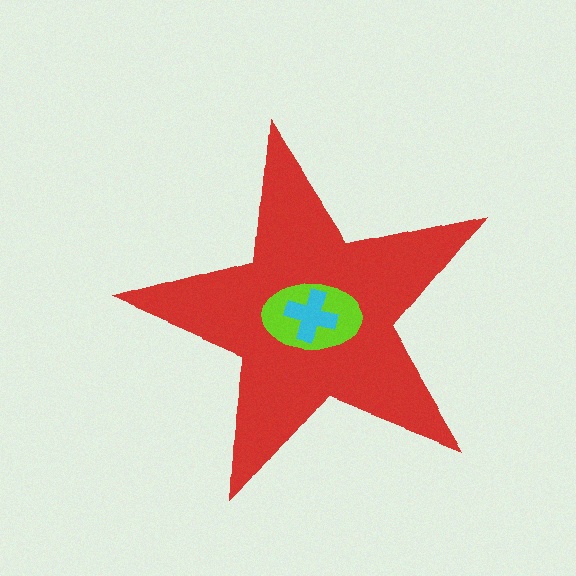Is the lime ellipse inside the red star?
Yes.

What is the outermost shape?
The red star.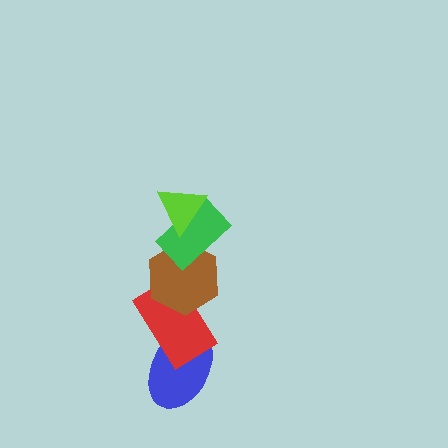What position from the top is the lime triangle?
The lime triangle is 1st from the top.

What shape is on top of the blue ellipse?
The red rectangle is on top of the blue ellipse.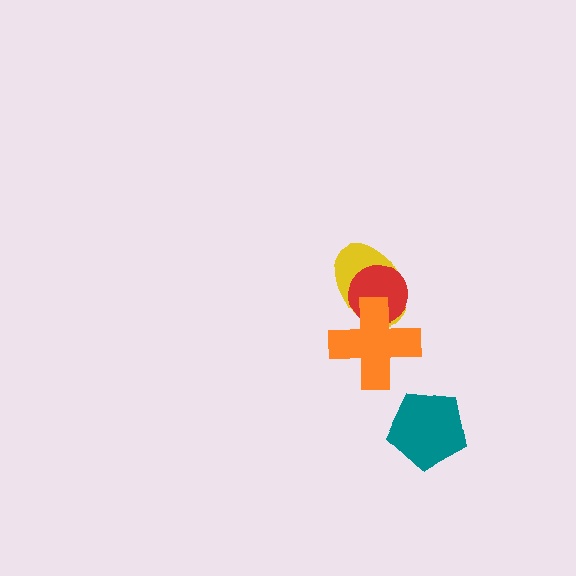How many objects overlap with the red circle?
2 objects overlap with the red circle.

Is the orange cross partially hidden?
No, no other shape covers it.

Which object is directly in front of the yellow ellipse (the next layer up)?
The red circle is directly in front of the yellow ellipse.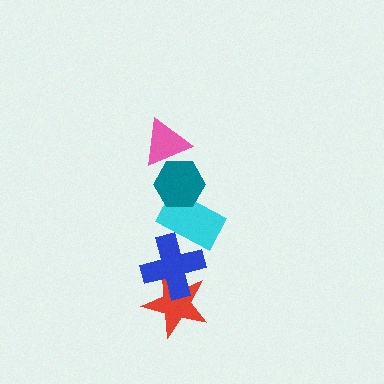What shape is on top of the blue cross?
The cyan rectangle is on top of the blue cross.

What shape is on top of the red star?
The blue cross is on top of the red star.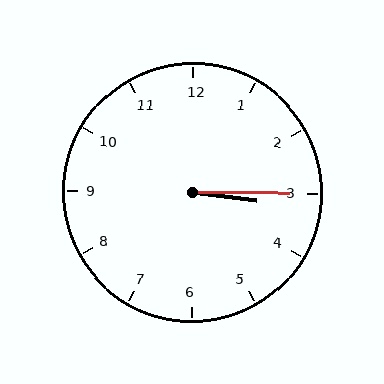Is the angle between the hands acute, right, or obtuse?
It is acute.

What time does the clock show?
3:15.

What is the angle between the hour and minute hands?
Approximately 8 degrees.